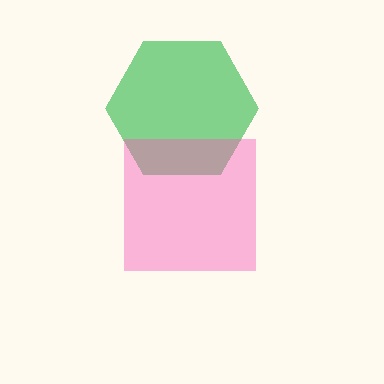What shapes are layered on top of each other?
The layered shapes are: a green hexagon, a pink square.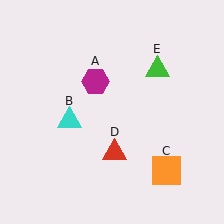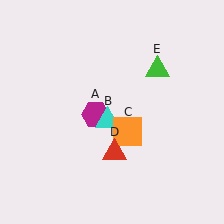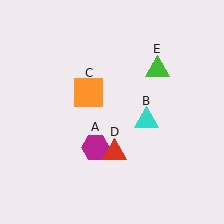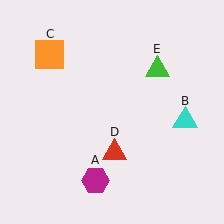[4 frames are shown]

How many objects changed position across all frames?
3 objects changed position: magenta hexagon (object A), cyan triangle (object B), orange square (object C).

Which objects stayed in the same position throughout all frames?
Red triangle (object D) and green triangle (object E) remained stationary.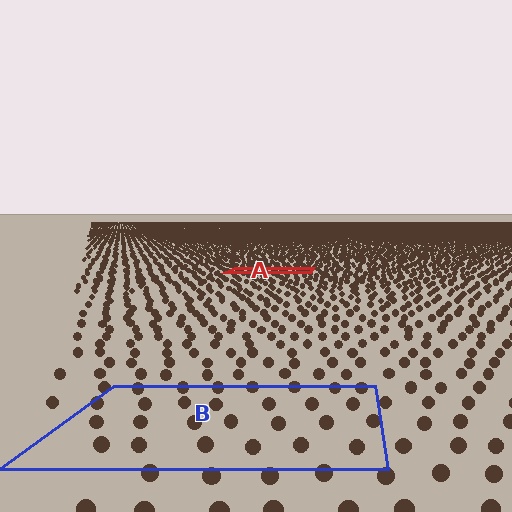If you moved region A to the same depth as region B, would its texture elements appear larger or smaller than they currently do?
They would appear larger. At a closer depth, the same texture elements are projected at a bigger on-screen size.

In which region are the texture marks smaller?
The texture marks are smaller in region A, because it is farther away.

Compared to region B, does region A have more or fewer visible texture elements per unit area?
Region A has more texture elements per unit area — they are packed more densely because it is farther away.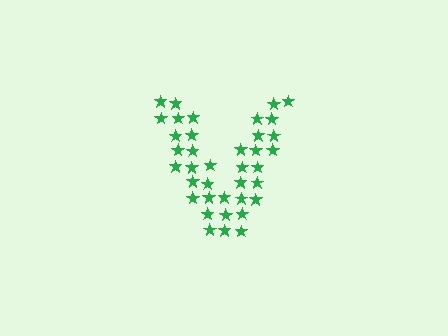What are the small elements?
The small elements are stars.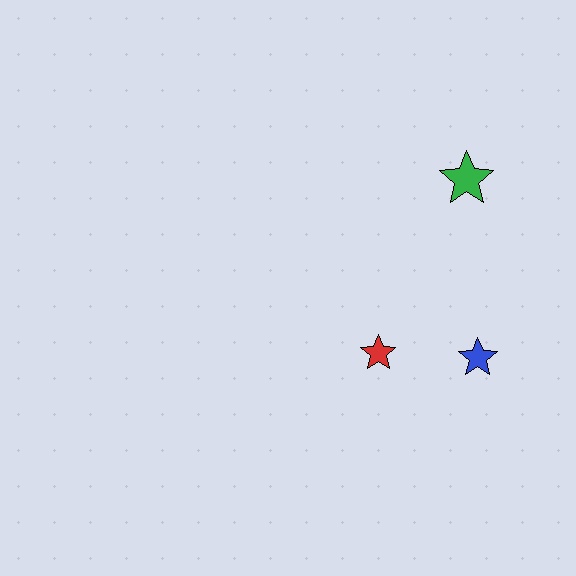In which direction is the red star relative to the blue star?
The red star is to the left of the blue star.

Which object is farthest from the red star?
The green star is farthest from the red star.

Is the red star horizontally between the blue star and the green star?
No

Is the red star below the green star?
Yes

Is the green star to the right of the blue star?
No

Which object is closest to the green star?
The blue star is closest to the green star.